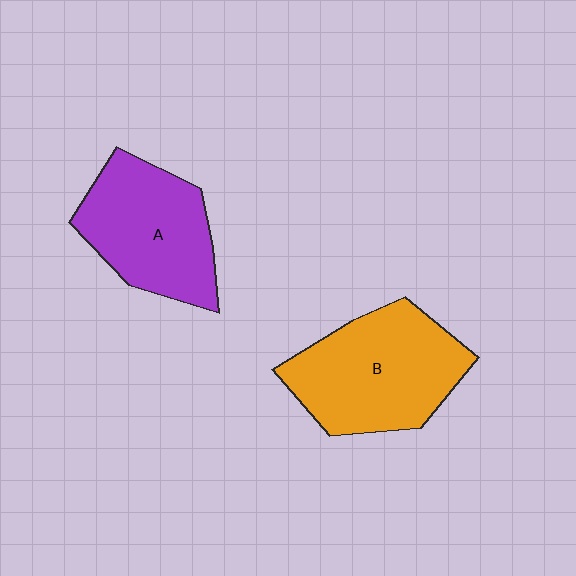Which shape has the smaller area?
Shape A (purple).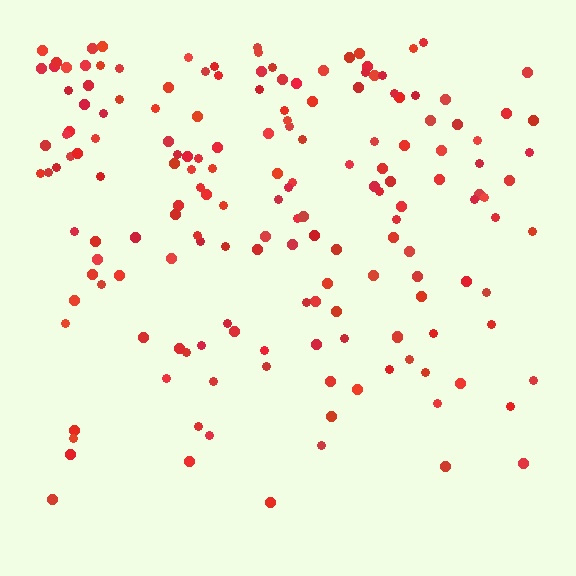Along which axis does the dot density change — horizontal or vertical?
Vertical.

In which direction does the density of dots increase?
From bottom to top, with the top side densest.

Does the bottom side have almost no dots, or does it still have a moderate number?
Still a moderate number, just noticeably fewer than the top.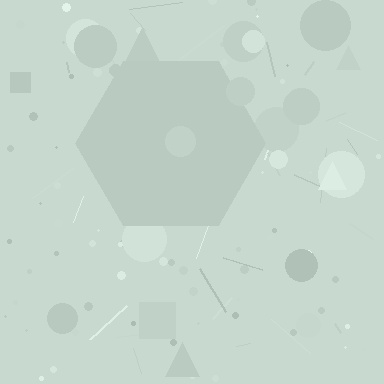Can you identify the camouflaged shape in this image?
The camouflaged shape is a hexagon.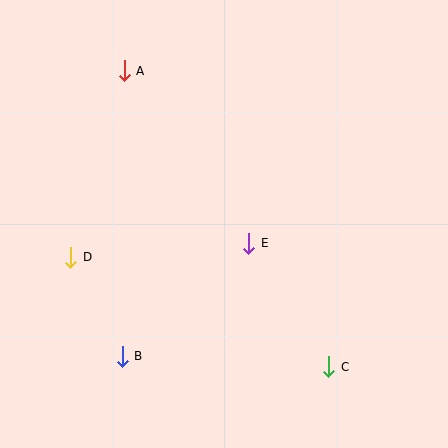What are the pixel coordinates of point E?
Point E is at (249, 243).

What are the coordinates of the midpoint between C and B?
The midpoint between C and B is at (226, 362).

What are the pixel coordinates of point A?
Point A is at (124, 71).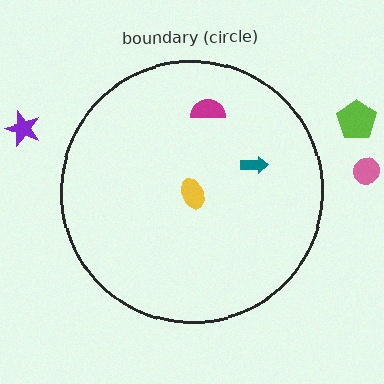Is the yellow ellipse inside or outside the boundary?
Inside.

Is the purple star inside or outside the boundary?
Outside.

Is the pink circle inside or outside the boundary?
Outside.